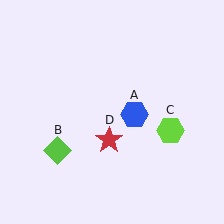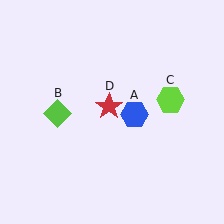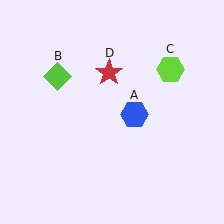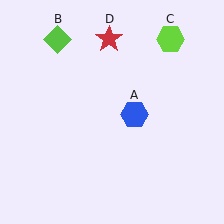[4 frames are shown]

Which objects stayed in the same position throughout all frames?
Blue hexagon (object A) remained stationary.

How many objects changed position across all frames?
3 objects changed position: lime diamond (object B), lime hexagon (object C), red star (object D).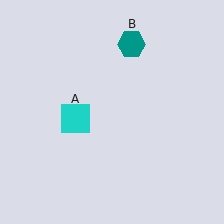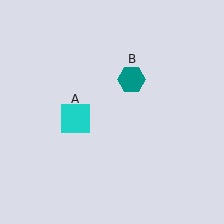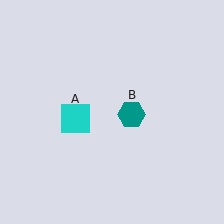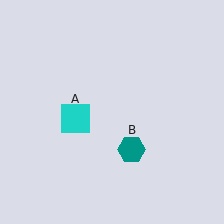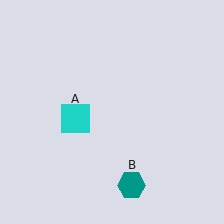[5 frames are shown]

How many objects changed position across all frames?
1 object changed position: teal hexagon (object B).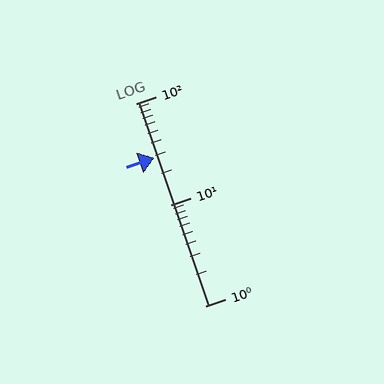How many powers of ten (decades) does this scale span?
The scale spans 2 decades, from 1 to 100.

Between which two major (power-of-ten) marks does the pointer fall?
The pointer is between 10 and 100.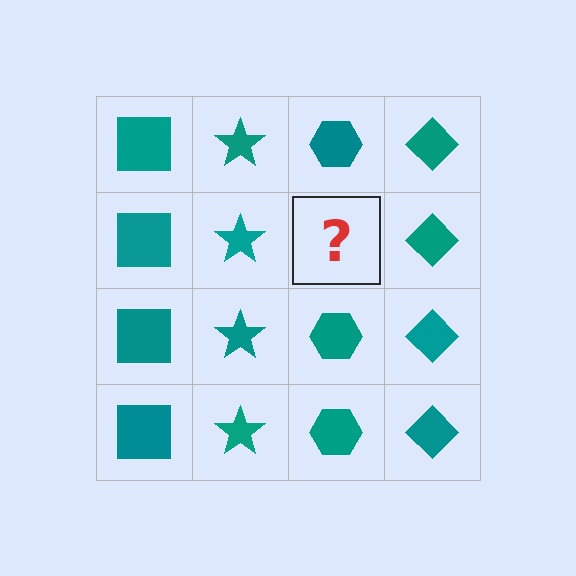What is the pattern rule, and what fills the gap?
The rule is that each column has a consistent shape. The gap should be filled with a teal hexagon.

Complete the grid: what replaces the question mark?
The question mark should be replaced with a teal hexagon.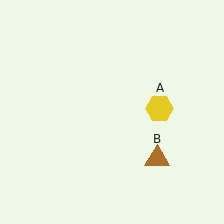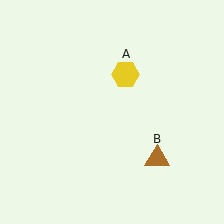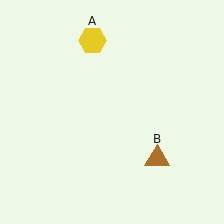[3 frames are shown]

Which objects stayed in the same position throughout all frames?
Brown triangle (object B) remained stationary.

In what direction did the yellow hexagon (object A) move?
The yellow hexagon (object A) moved up and to the left.